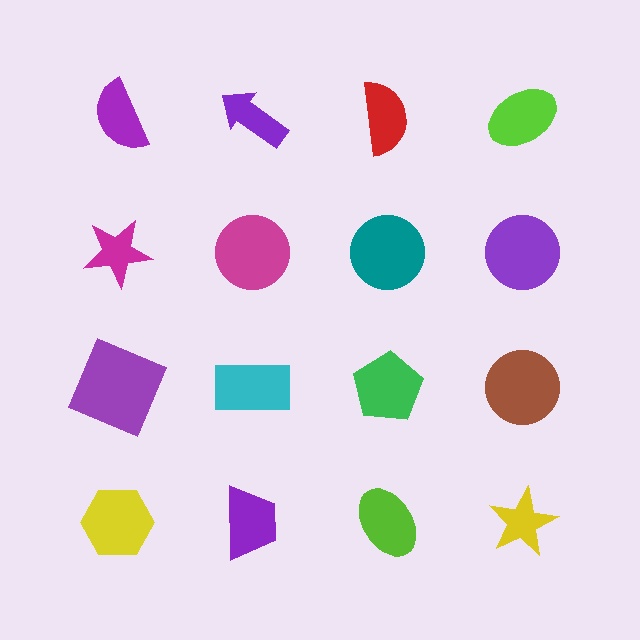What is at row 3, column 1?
A purple square.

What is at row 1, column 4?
A lime ellipse.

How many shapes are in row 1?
4 shapes.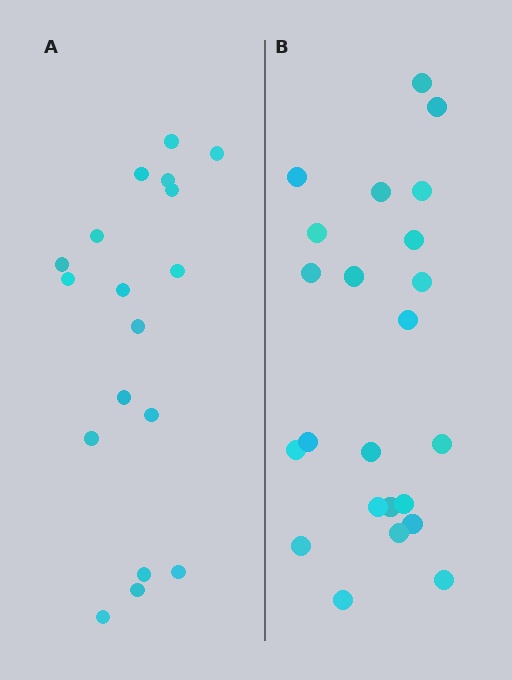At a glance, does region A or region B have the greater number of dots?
Region B (the right region) has more dots.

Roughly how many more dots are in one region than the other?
Region B has about 5 more dots than region A.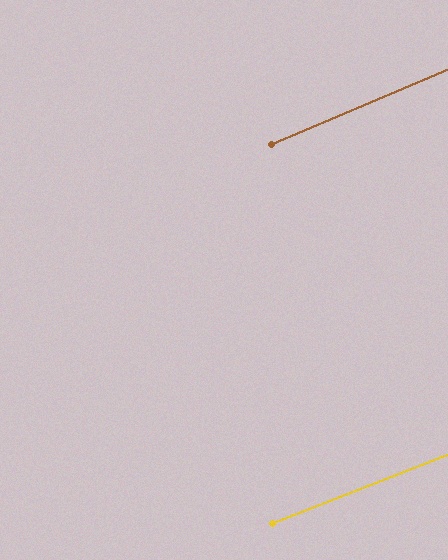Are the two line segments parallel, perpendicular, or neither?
Parallel — their directions differ by only 1.6°.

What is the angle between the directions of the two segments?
Approximately 2 degrees.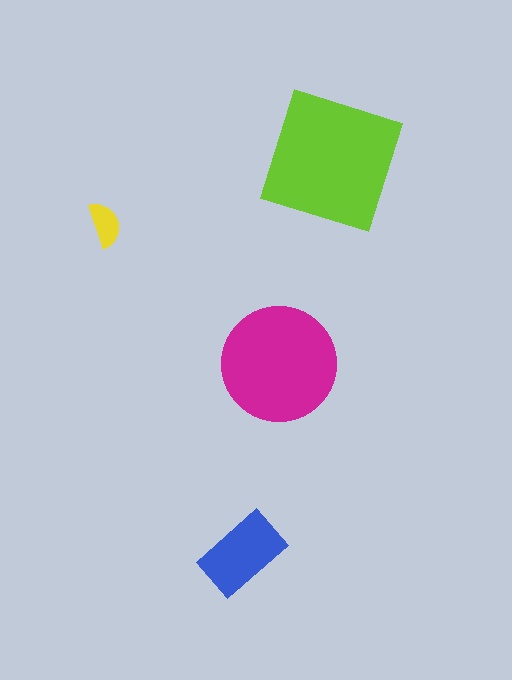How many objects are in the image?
There are 4 objects in the image.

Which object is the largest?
The lime square.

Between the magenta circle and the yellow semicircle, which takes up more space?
The magenta circle.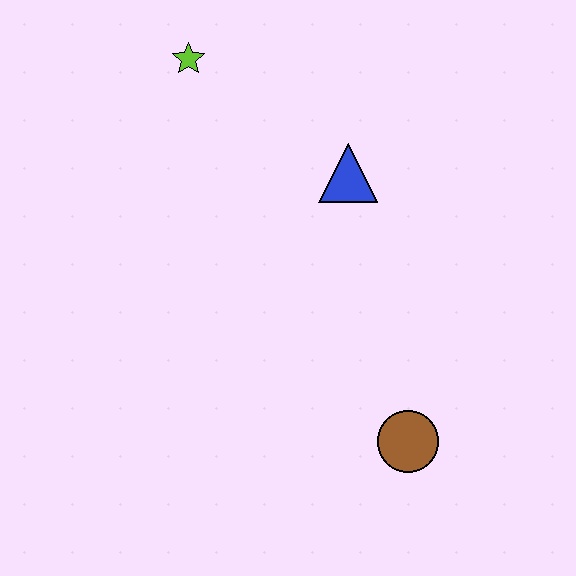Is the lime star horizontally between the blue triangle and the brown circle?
No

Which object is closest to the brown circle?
The blue triangle is closest to the brown circle.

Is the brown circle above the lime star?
No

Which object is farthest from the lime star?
The brown circle is farthest from the lime star.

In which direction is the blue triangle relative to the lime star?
The blue triangle is to the right of the lime star.